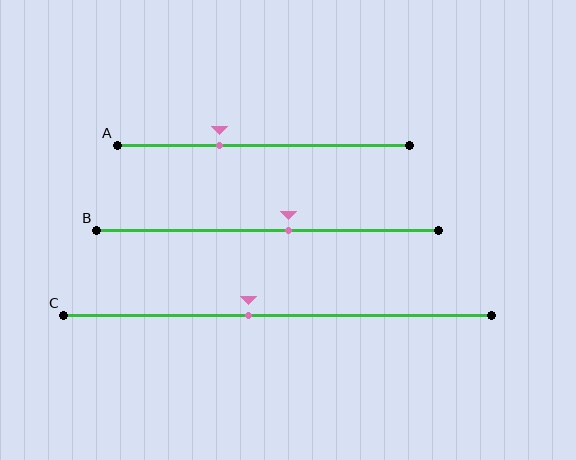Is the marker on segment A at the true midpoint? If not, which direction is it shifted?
No, the marker on segment A is shifted to the left by about 15% of the segment length.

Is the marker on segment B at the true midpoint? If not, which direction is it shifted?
No, the marker on segment B is shifted to the right by about 6% of the segment length.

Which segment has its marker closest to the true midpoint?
Segment B has its marker closest to the true midpoint.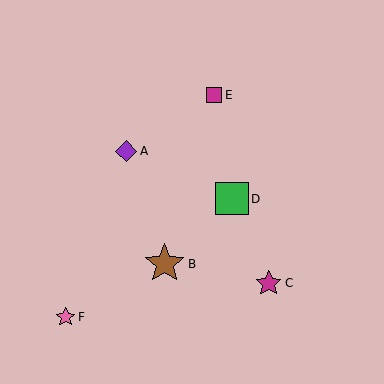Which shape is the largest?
The brown star (labeled B) is the largest.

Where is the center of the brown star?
The center of the brown star is at (165, 264).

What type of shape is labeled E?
Shape E is a magenta square.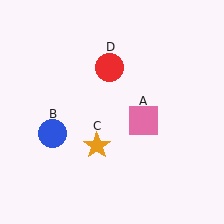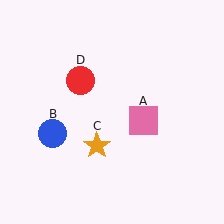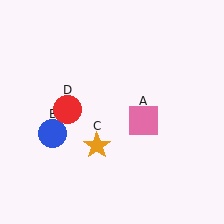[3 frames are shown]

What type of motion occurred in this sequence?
The red circle (object D) rotated counterclockwise around the center of the scene.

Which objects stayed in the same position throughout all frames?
Pink square (object A) and blue circle (object B) and orange star (object C) remained stationary.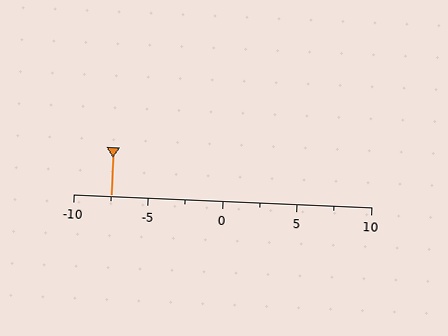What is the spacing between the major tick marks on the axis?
The major ticks are spaced 5 apart.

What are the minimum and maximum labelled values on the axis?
The axis runs from -10 to 10.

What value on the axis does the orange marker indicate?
The marker indicates approximately -7.5.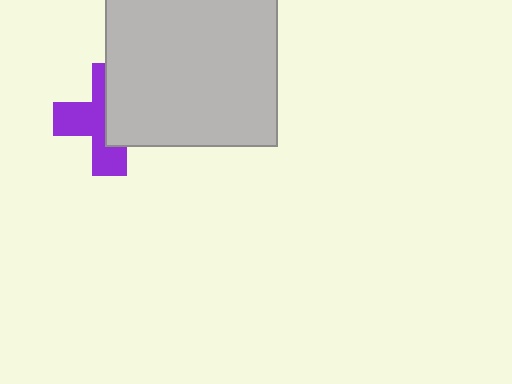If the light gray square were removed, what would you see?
You would see the complete purple cross.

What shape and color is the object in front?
The object in front is a light gray square.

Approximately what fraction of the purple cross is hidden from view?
Roughly 47% of the purple cross is hidden behind the light gray square.